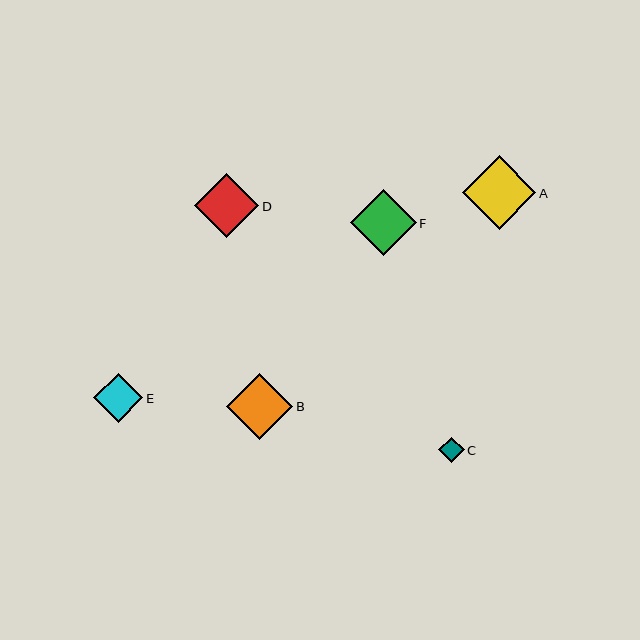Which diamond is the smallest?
Diamond C is the smallest with a size of approximately 25 pixels.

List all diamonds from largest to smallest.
From largest to smallest: A, B, F, D, E, C.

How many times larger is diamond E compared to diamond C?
Diamond E is approximately 1.9 times the size of diamond C.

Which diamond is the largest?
Diamond A is the largest with a size of approximately 73 pixels.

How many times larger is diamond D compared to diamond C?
Diamond D is approximately 2.5 times the size of diamond C.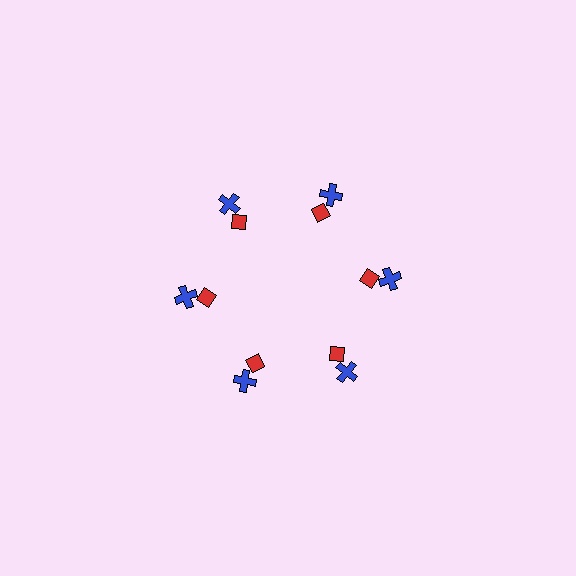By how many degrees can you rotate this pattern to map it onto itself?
The pattern maps onto itself every 60 degrees of rotation.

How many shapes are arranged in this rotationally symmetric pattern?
There are 12 shapes, arranged in 6 groups of 2.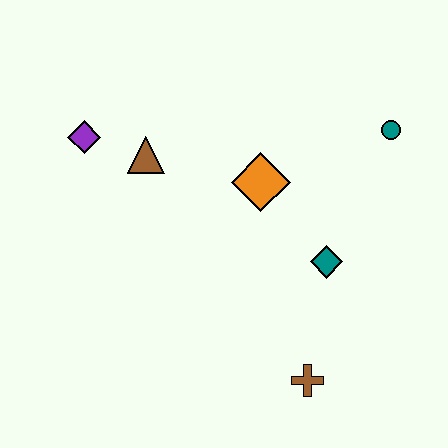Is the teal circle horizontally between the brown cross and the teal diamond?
No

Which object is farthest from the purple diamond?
The brown cross is farthest from the purple diamond.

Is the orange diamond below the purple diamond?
Yes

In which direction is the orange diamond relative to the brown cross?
The orange diamond is above the brown cross.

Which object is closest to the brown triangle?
The purple diamond is closest to the brown triangle.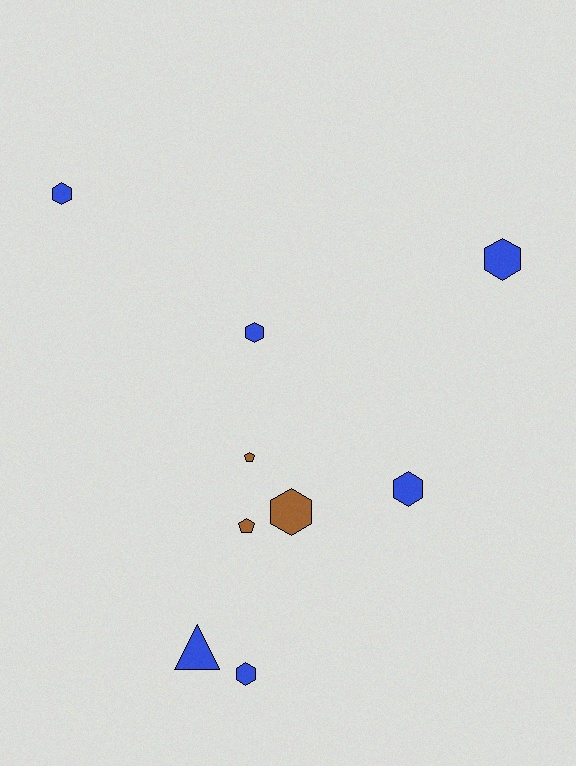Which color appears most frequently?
Blue, with 6 objects.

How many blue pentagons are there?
There are no blue pentagons.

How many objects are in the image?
There are 9 objects.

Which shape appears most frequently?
Hexagon, with 6 objects.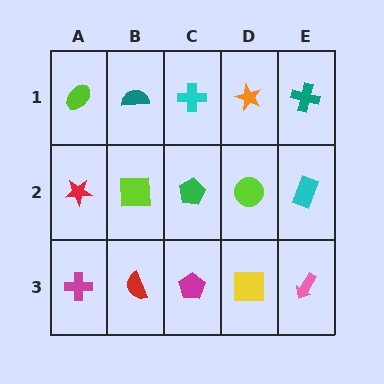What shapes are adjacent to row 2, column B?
A teal semicircle (row 1, column B), a red semicircle (row 3, column B), a red star (row 2, column A), a green pentagon (row 2, column C).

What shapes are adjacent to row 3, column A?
A red star (row 2, column A), a red semicircle (row 3, column B).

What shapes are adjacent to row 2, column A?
A lime ellipse (row 1, column A), a magenta cross (row 3, column A), a lime square (row 2, column B).